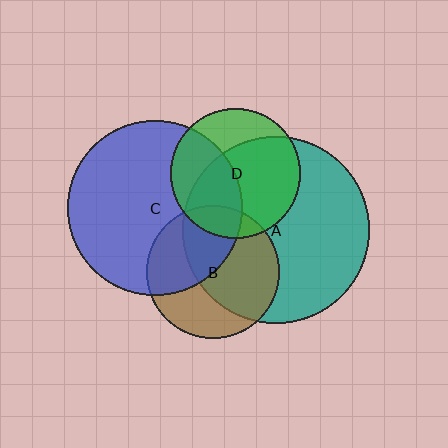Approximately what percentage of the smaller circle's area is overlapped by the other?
Approximately 45%.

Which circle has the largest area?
Circle A (teal).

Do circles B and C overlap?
Yes.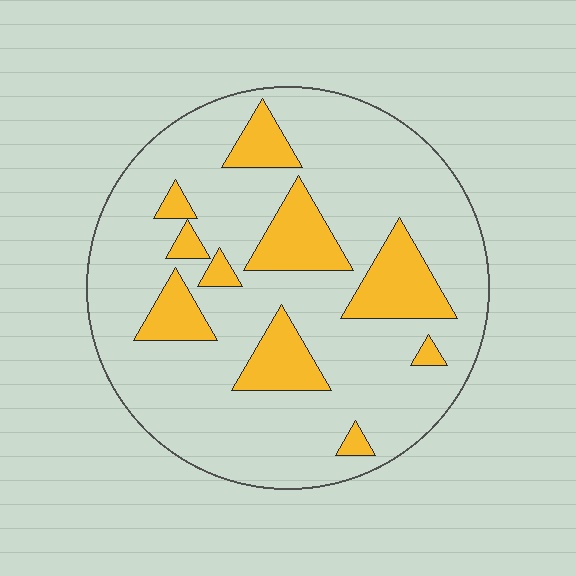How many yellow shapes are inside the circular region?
10.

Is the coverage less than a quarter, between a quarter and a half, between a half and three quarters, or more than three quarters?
Less than a quarter.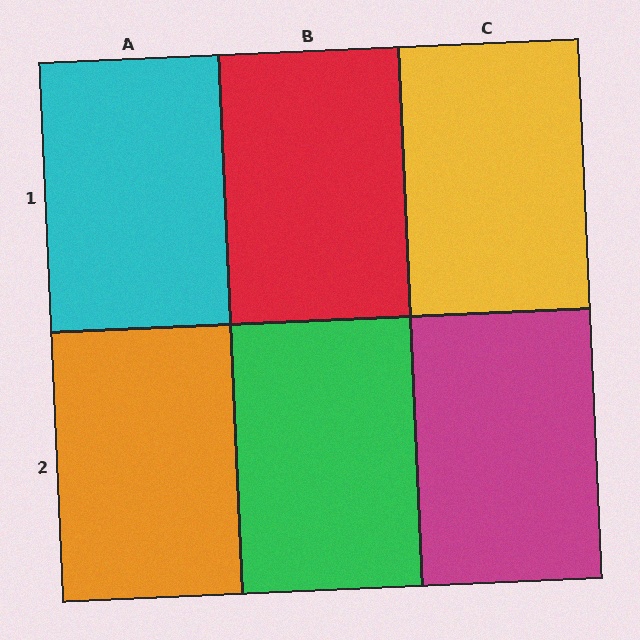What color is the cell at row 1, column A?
Cyan.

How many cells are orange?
1 cell is orange.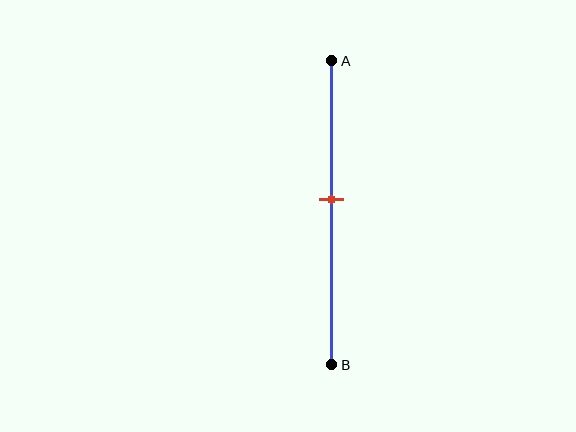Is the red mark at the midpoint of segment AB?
No, the mark is at about 45% from A, not at the 50% midpoint.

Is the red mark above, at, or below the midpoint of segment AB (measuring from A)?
The red mark is above the midpoint of segment AB.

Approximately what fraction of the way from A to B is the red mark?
The red mark is approximately 45% of the way from A to B.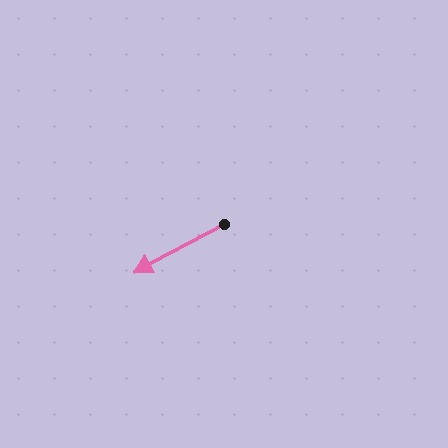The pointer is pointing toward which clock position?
Roughly 8 o'clock.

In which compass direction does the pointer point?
Southwest.